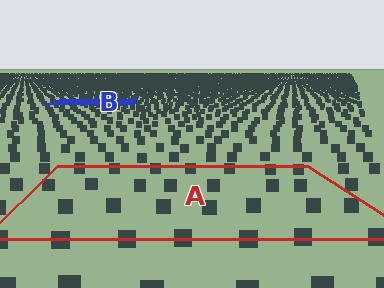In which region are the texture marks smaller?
The texture marks are smaller in region B, because it is farther away.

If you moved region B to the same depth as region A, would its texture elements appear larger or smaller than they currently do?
They would appear larger. At a closer depth, the same texture elements are projected at a bigger on-screen size.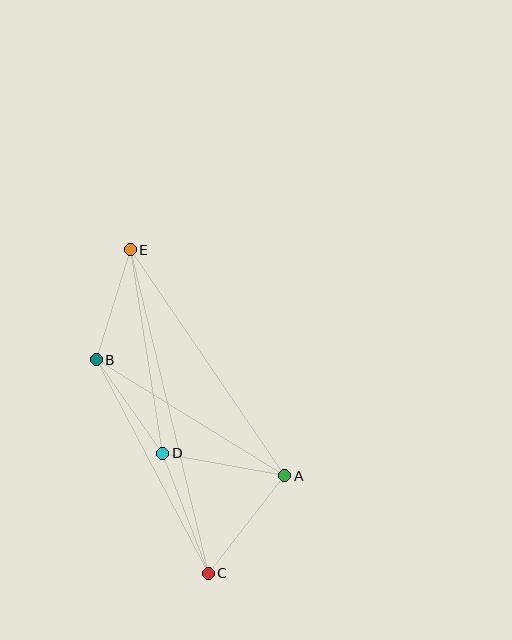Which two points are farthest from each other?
Points C and E are farthest from each other.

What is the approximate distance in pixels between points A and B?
The distance between A and B is approximately 221 pixels.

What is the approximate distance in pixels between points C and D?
The distance between C and D is approximately 128 pixels.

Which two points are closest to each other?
Points B and D are closest to each other.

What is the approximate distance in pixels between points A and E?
The distance between A and E is approximately 274 pixels.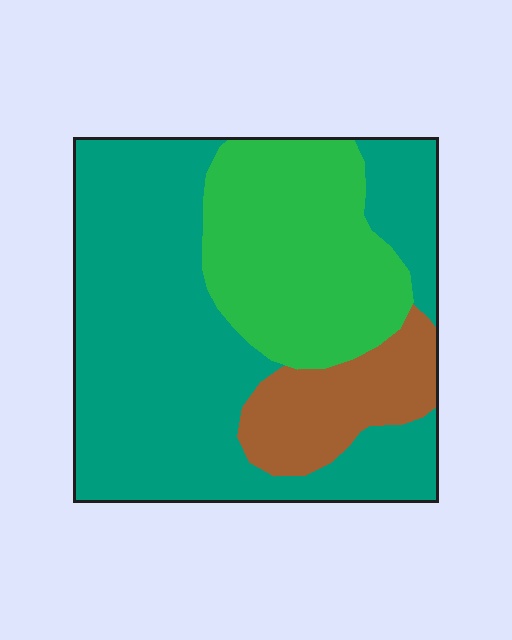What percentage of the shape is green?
Green takes up about one quarter (1/4) of the shape.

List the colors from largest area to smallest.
From largest to smallest: teal, green, brown.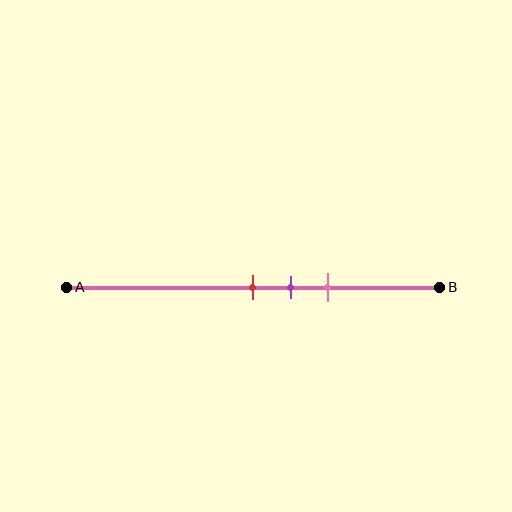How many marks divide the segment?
There are 3 marks dividing the segment.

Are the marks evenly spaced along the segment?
Yes, the marks are approximately evenly spaced.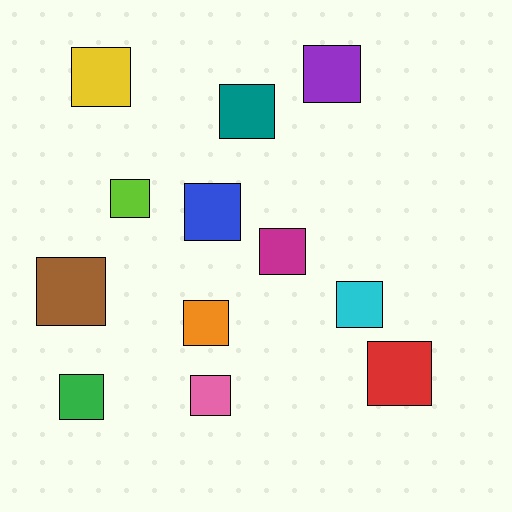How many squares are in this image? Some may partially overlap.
There are 12 squares.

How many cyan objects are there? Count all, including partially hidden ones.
There is 1 cyan object.